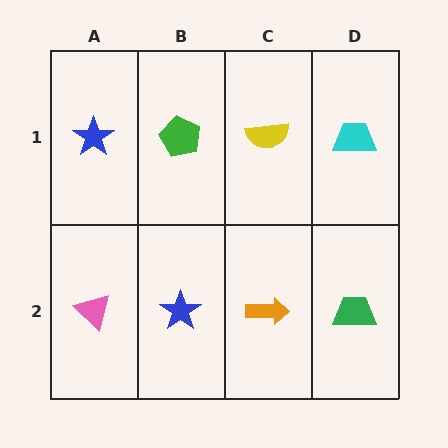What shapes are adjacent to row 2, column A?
A blue star (row 1, column A), a blue star (row 2, column B).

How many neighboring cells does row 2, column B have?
3.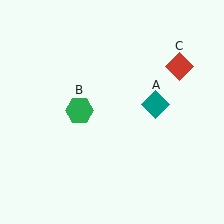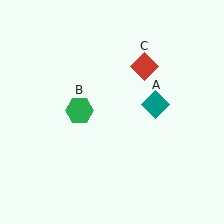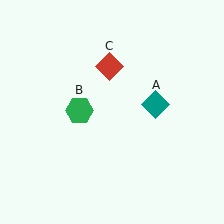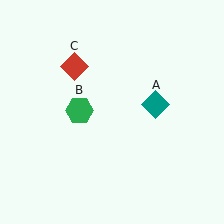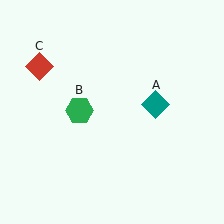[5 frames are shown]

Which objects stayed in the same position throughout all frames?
Teal diamond (object A) and green hexagon (object B) remained stationary.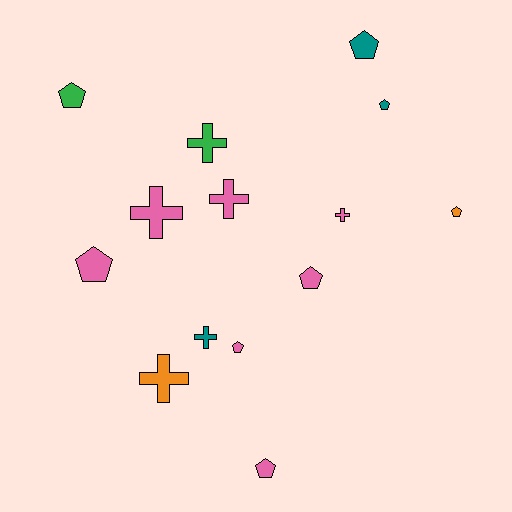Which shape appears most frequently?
Pentagon, with 8 objects.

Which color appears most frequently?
Pink, with 7 objects.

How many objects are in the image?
There are 14 objects.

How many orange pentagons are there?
There is 1 orange pentagon.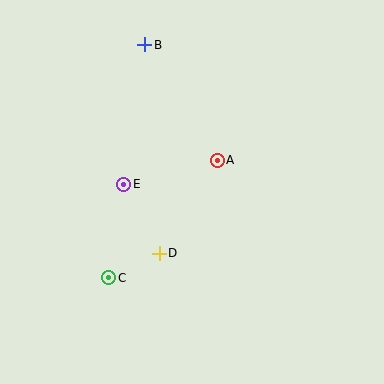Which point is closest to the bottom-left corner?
Point C is closest to the bottom-left corner.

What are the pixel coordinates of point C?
Point C is at (109, 278).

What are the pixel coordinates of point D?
Point D is at (159, 253).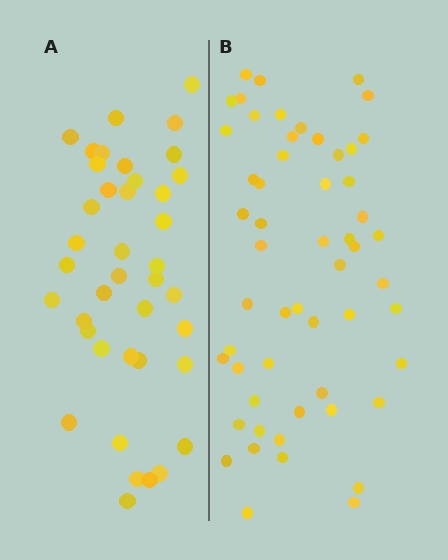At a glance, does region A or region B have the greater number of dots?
Region B (the right region) has more dots.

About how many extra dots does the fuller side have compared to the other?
Region B has approximately 15 more dots than region A.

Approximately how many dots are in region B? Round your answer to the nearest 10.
About 60 dots. (The exact count is 55, which rounds to 60.)